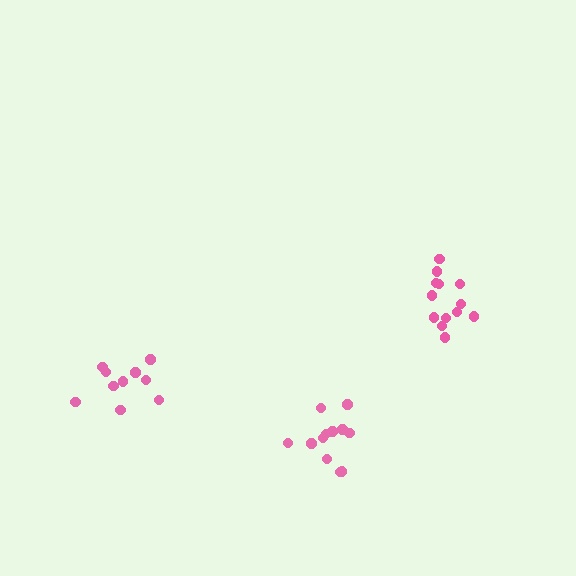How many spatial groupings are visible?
There are 3 spatial groupings.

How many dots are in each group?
Group 1: 13 dots, Group 2: 10 dots, Group 3: 12 dots (35 total).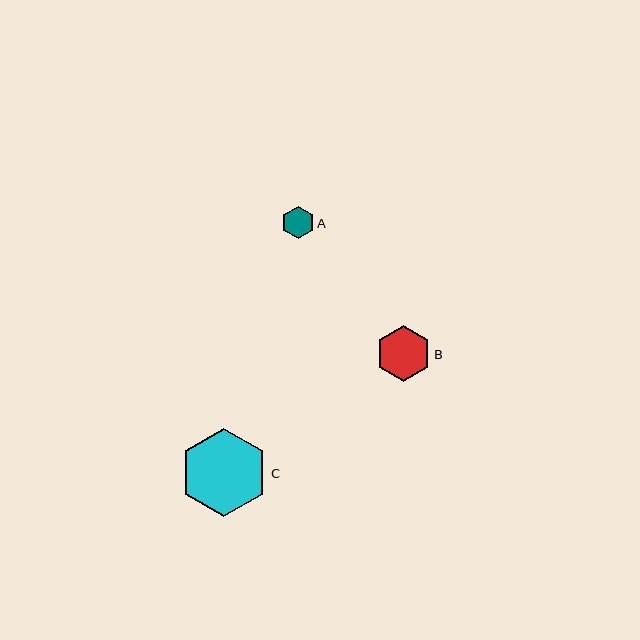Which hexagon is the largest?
Hexagon C is the largest with a size of approximately 89 pixels.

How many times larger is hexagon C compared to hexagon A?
Hexagon C is approximately 2.7 times the size of hexagon A.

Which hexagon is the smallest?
Hexagon A is the smallest with a size of approximately 33 pixels.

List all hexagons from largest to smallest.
From largest to smallest: C, B, A.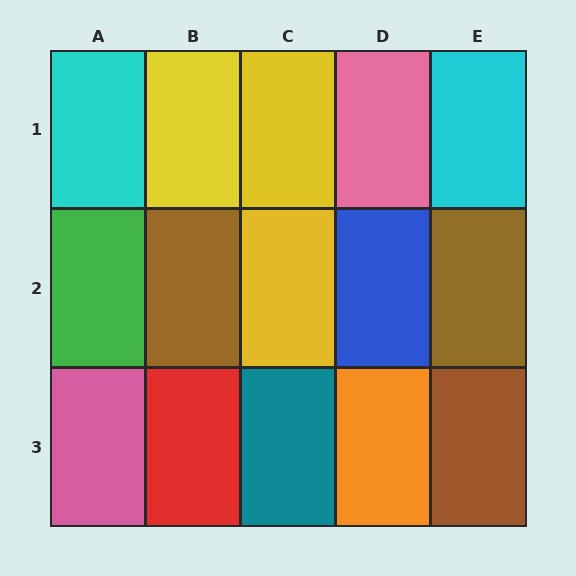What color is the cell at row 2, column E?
Brown.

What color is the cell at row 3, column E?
Brown.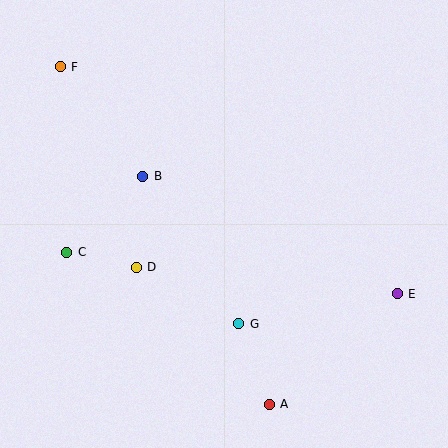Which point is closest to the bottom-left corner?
Point C is closest to the bottom-left corner.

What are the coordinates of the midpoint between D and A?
The midpoint between D and A is at (203, 336).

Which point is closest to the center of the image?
Point B at (143, 176) is closest to the center.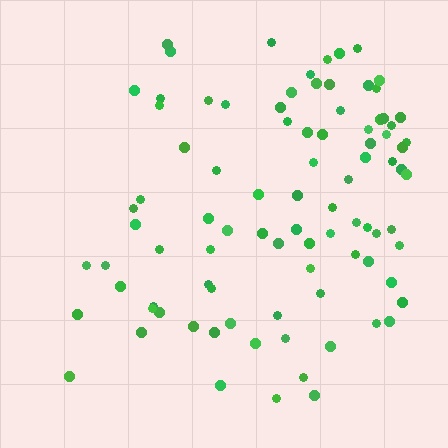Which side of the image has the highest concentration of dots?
The right.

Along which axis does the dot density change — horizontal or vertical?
Horizontal.